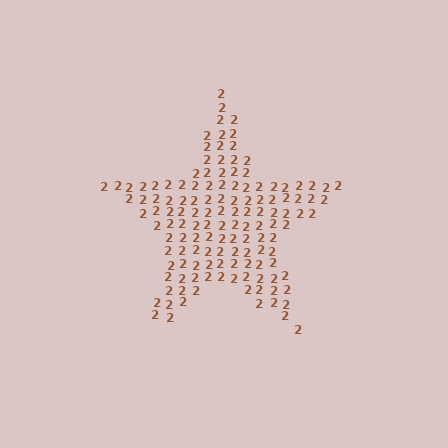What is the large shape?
The large shape is a star.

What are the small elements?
The small elements are digit 2's.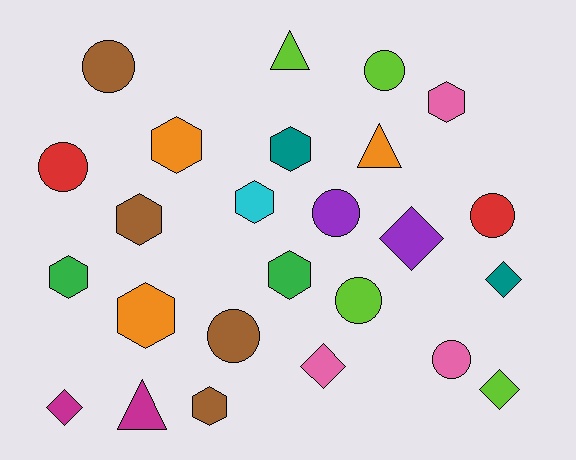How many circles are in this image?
There are 8 circles.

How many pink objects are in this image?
There are 3 pink objects.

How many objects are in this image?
There are 25 objects.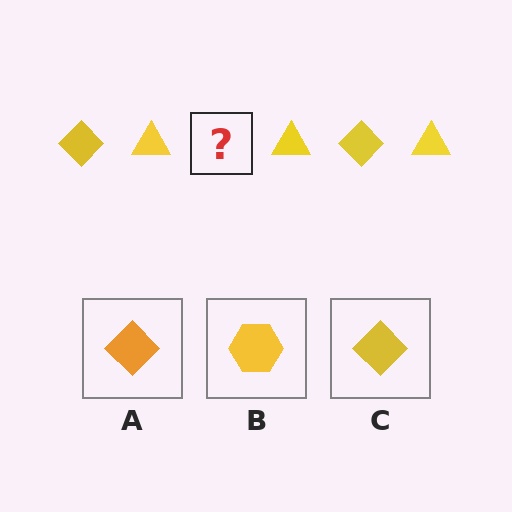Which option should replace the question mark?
Option C.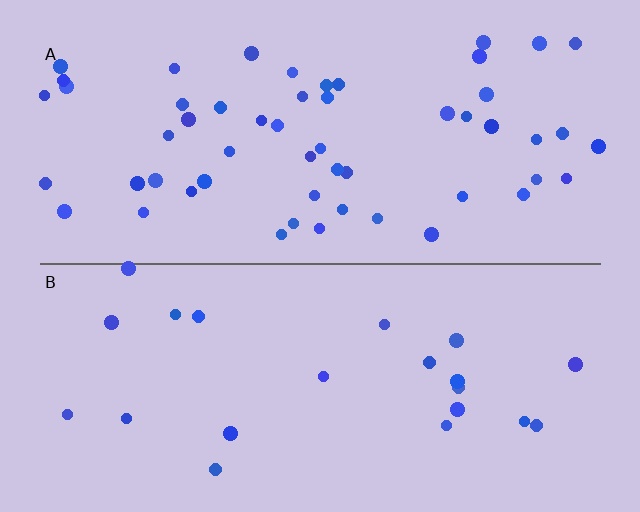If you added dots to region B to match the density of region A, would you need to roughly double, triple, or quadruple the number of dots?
Approximately triple.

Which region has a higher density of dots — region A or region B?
A (the top).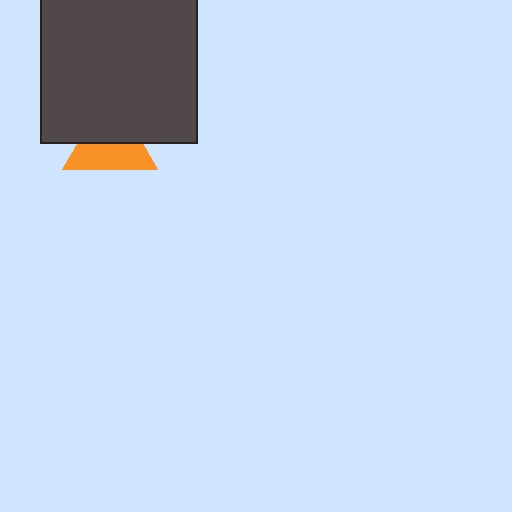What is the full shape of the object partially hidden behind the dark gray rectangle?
The partially hidden object is an orange triangle.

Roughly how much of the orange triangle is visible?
About half of it is visible (roughly 53%).